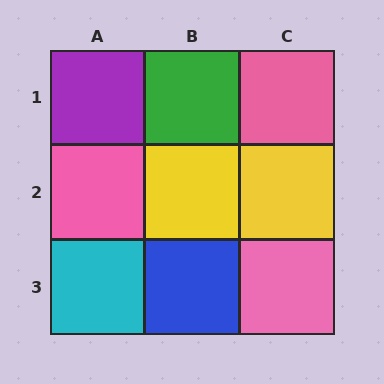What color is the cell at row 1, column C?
Pink.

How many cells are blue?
1 cell is blue.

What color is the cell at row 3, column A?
Cyan.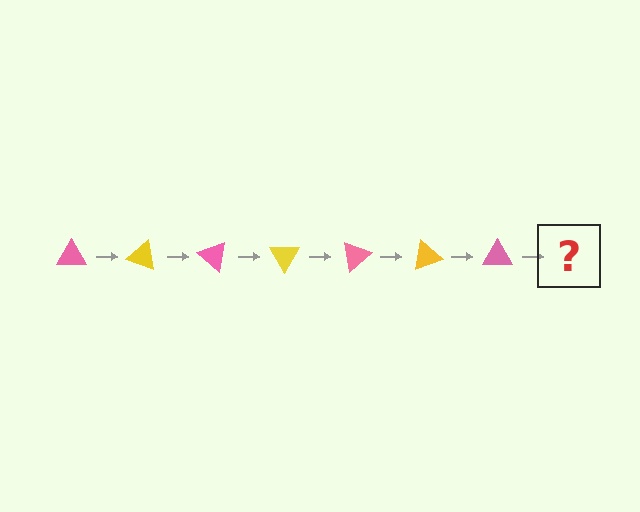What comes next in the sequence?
The next element should be a yellow triangle, rotated 140 degrees from the start.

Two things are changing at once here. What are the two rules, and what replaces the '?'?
The two rules are that it rotates 20 degrees each step and the color cycles through pink and yellow. The '?' should be a yellow triangle, rotated 140 degrees from the start.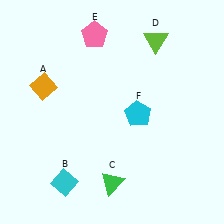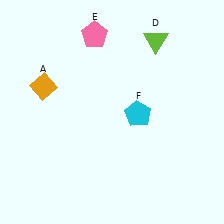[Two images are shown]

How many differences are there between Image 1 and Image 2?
There are 2 differences between the two images.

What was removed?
The green triangle (C), the cyan diamond (B) were removed in Image 2.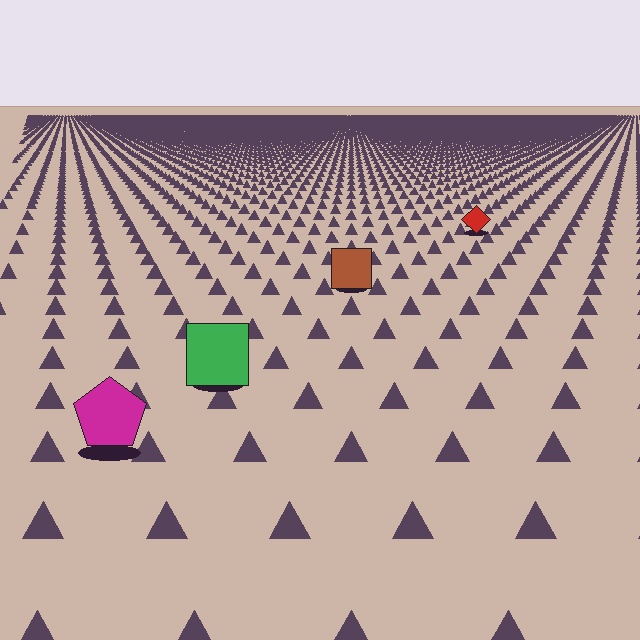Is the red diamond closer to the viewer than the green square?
No. The green square is closer — you can tell from the texture gradient: the ground texture is coarser near it.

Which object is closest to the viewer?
The magenta pentagon is closest. The texture marks near it are larger and more spread out.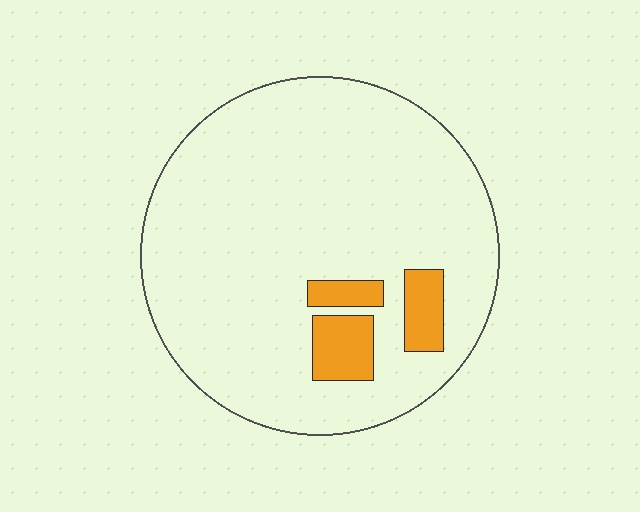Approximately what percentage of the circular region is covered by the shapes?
Approximately 10%.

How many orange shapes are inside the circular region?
3.